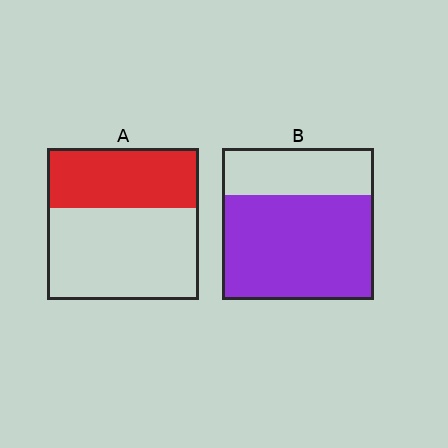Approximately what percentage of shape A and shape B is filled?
A is approximately 40% and B is approximately 70%.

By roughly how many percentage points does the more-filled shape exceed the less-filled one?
By roughly 30 percentage points (B over A).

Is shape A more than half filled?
No.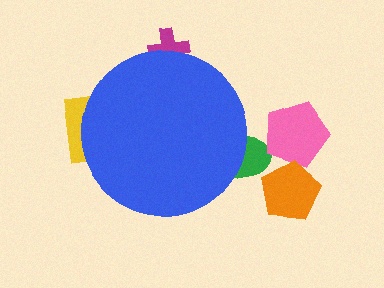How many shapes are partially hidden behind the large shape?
3 shapes are partially hidden.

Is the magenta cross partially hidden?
Yes, the magenta cross is partially hidden behind the blue circle.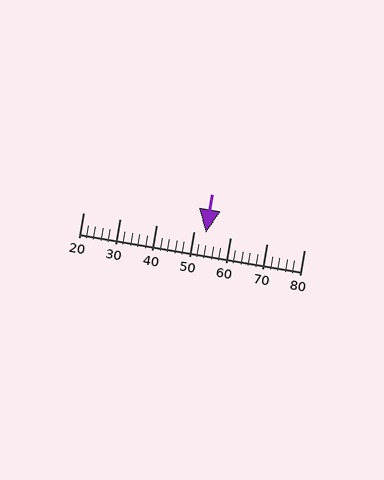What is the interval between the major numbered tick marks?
The major tick marks are spaced 10 units apart.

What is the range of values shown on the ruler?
The ruler shows values from 20 to 80.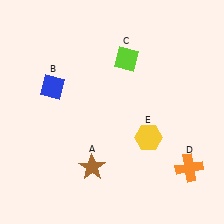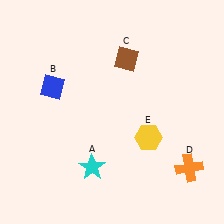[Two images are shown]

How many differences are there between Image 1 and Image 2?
There are 2 differences between the two images.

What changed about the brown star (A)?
In Image 1, A is brown. In Image 2, it changed to cyan.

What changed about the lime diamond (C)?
In Image 1, C is lime. In Image 2, it changed to brown.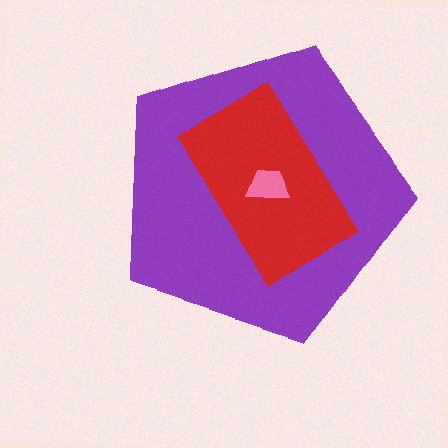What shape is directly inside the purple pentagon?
The red rectangle.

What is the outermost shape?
The purple pentagon.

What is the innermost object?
The pink trapezoid.